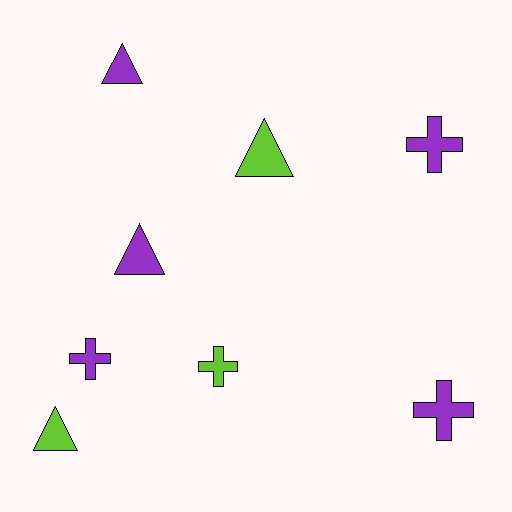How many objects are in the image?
There are 8 objects.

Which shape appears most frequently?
Triangle, with 4 objects.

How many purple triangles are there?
There are 2 purple triangles.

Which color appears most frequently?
Purple, with 5 objects.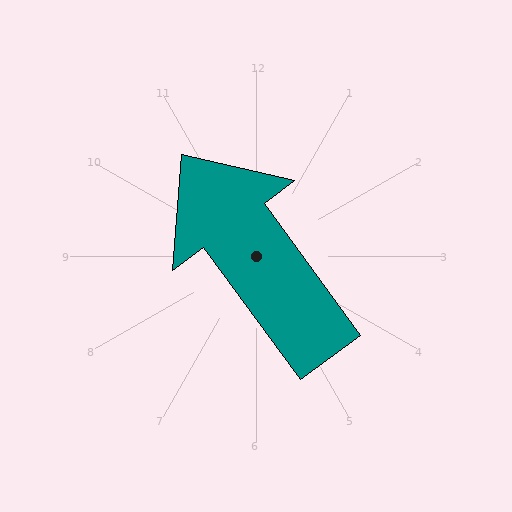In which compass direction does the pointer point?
Northwest.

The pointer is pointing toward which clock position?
Roughly 11 o'clock.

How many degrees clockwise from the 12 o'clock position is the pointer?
Approximately 324 degrees.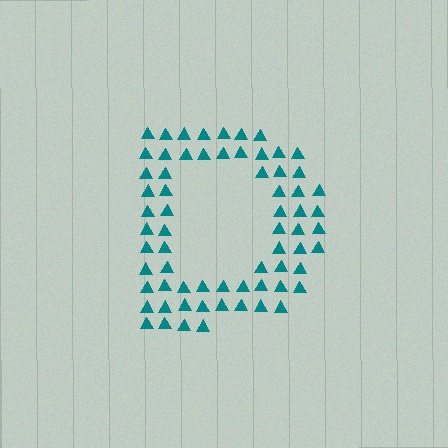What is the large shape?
The large shape is the letter D.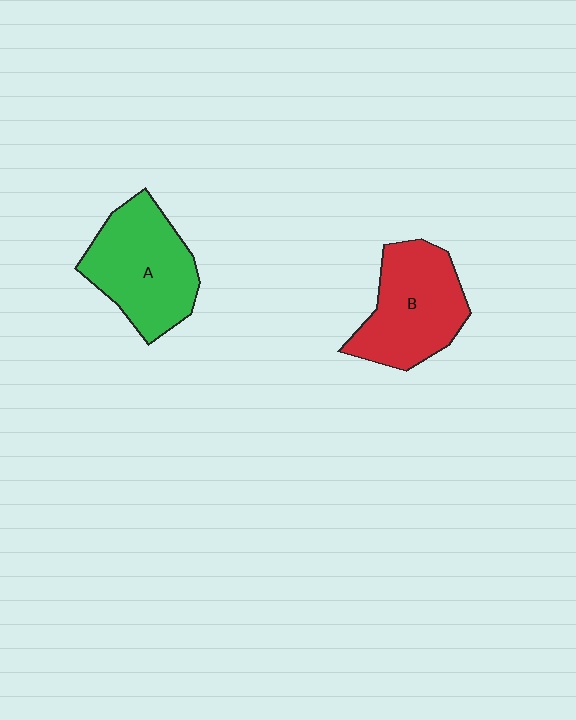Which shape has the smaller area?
Shape B (red).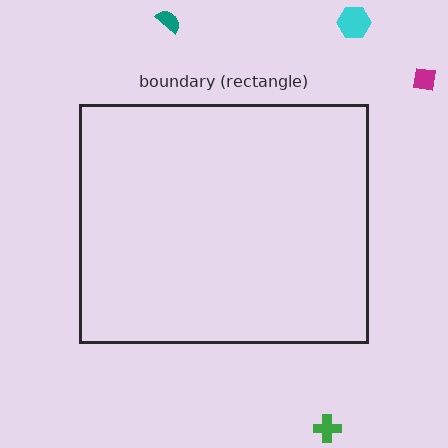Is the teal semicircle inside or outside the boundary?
Outside.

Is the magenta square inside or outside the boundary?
Outside.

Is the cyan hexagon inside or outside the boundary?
Outside.